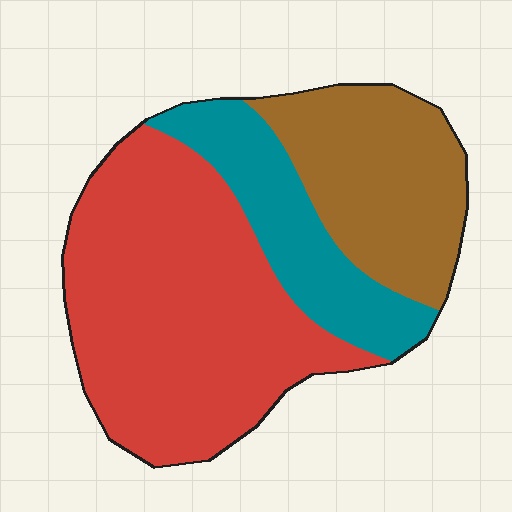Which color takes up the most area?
Red, at roughly 55%.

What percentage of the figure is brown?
Brown takes up between a quarter and a half of the figure.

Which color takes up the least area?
Teal, at roughly 20%.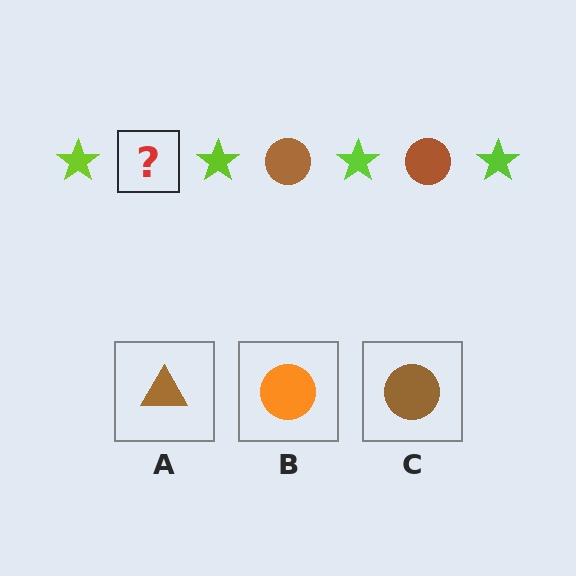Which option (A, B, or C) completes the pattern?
C.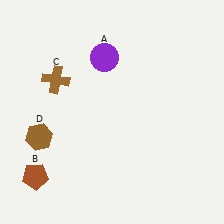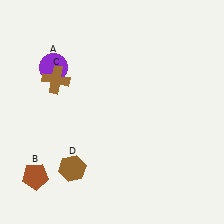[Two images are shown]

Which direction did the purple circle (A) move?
The purple circle (A) moved left.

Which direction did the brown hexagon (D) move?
The brown hexagon (D) moved right.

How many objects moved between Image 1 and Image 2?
2 objects moved between the two images.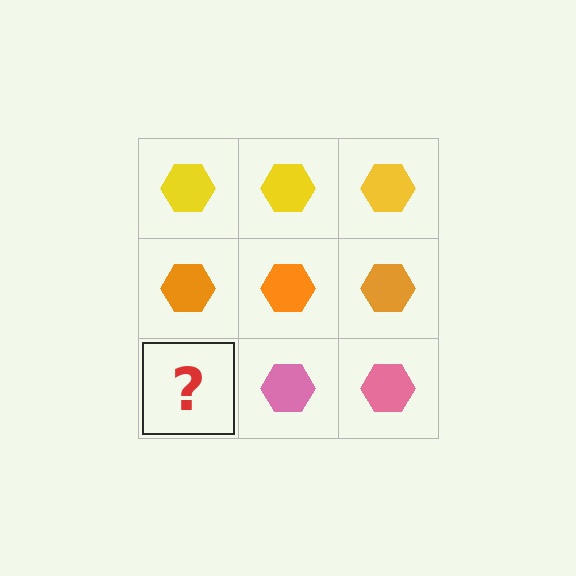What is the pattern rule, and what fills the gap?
The rule is that each row has a consistent color. The gap should be filled with a pink hexagon.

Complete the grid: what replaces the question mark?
The question mark should be replaced with a pink hexagon.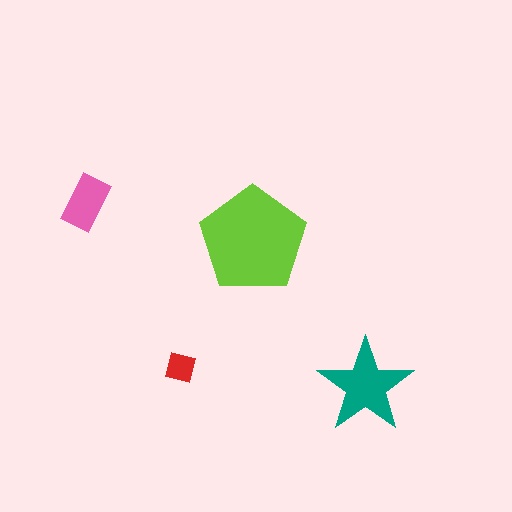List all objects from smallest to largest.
The red square, the pink rectangle, the teal star, the lime pentagon.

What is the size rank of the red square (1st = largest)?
4th.